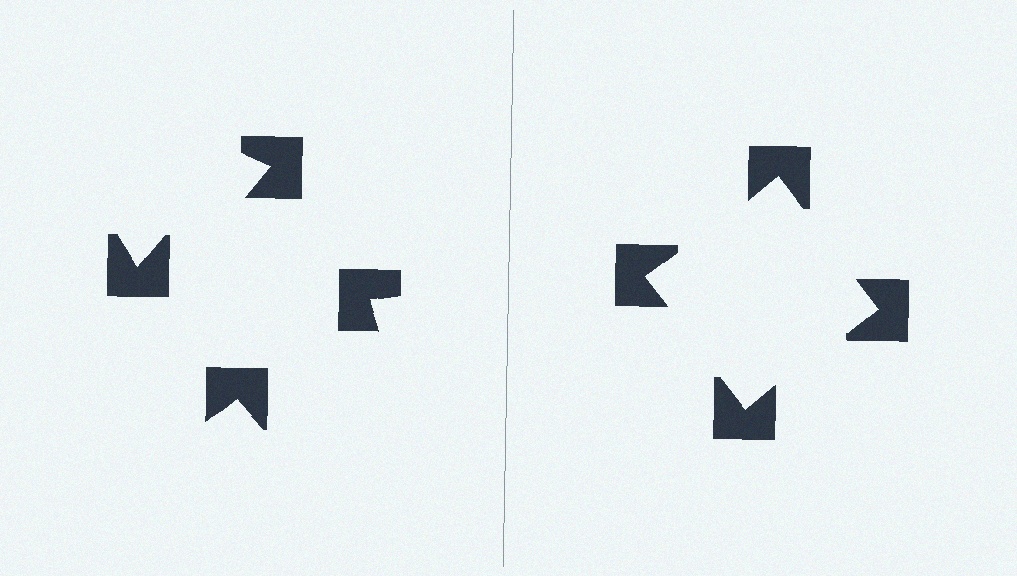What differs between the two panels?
The notched squares are positioned identically on both sides; only the wedge orientations differ. On the right they align to a square; on the left they are misaligned.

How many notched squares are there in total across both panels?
8 — 4 on each side.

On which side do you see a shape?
An illusory square appears on the right side. On the left side the wedge cuts are rotated, so no coherent shape forms.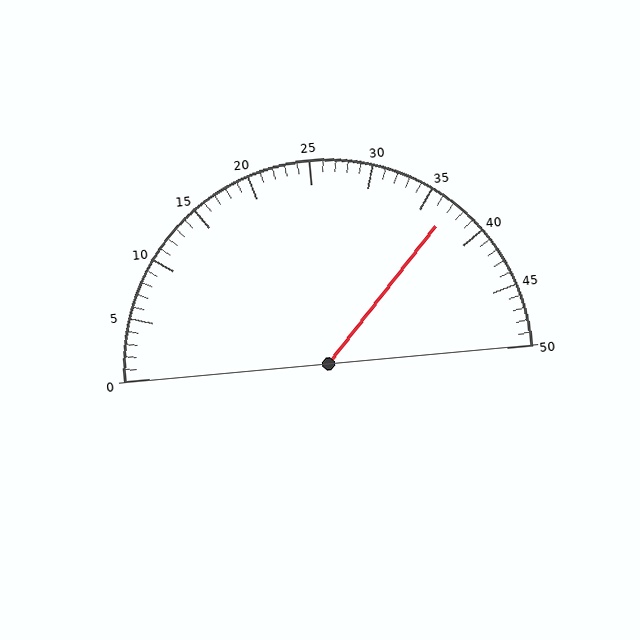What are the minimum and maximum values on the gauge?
The gauge ranges from 0 to 50.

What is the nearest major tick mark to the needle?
The nearest major tick mark is 35.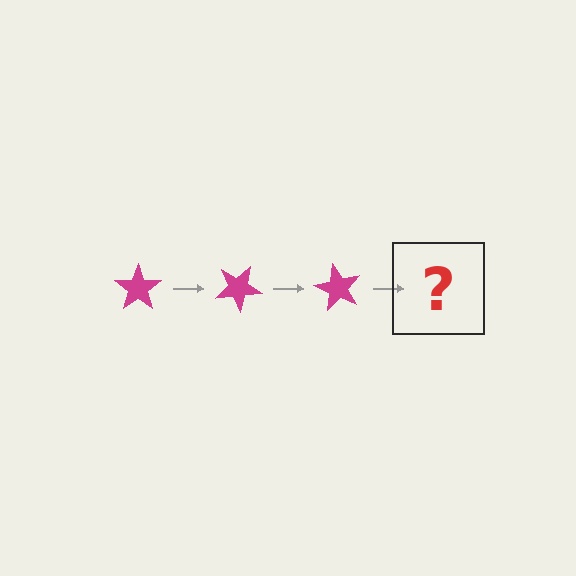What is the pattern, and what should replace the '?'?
The pattern is that the star rotates 30 degrees each step. The '?' should be a magenta star rotated 90 degrees.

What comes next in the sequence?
The next element should be a magenta star rotated 90 degrees.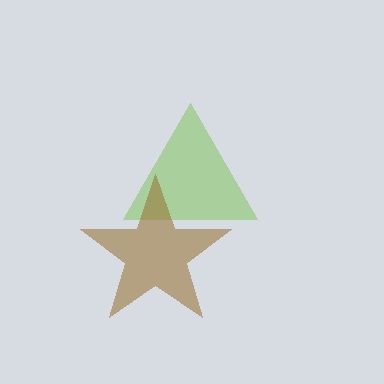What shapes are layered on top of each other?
The layered shapes are: a lime triangle, a brown star.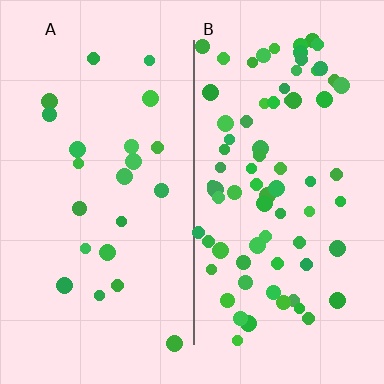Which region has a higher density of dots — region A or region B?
B (the right).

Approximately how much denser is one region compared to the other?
Approximately 3.4× — region B over region A.